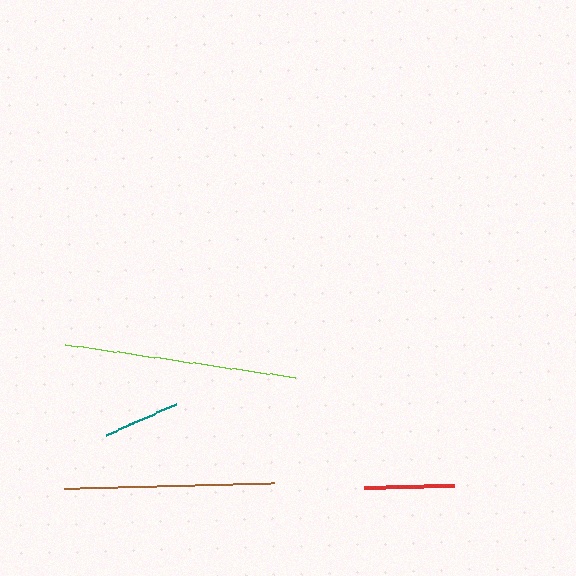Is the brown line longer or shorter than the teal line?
The brown line is longer than the teal line.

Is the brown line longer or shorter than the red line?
The brown line is longer than the red line.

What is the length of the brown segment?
The brown segment is approximately 210 pixels long.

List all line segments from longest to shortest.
From longest to shortest: lime, brown, red, teal.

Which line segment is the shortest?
The teal line is the shortest at approximately 76 pixels.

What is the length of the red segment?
The red segment is approximately 90 pixels long.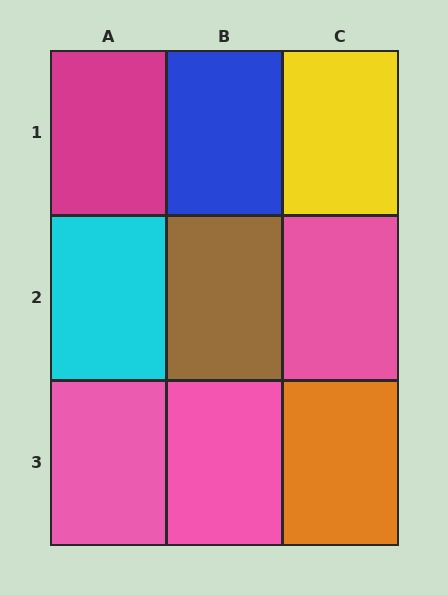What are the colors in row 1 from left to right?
Magenta, blue, yellow.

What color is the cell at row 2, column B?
Brown.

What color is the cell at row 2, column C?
Pink.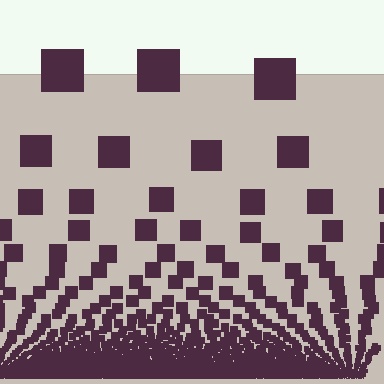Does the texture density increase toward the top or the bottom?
Density increases toward the bottom.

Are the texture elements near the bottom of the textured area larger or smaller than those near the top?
Smaller. The gradient is inverted — elements near the bottom are smaller and denser.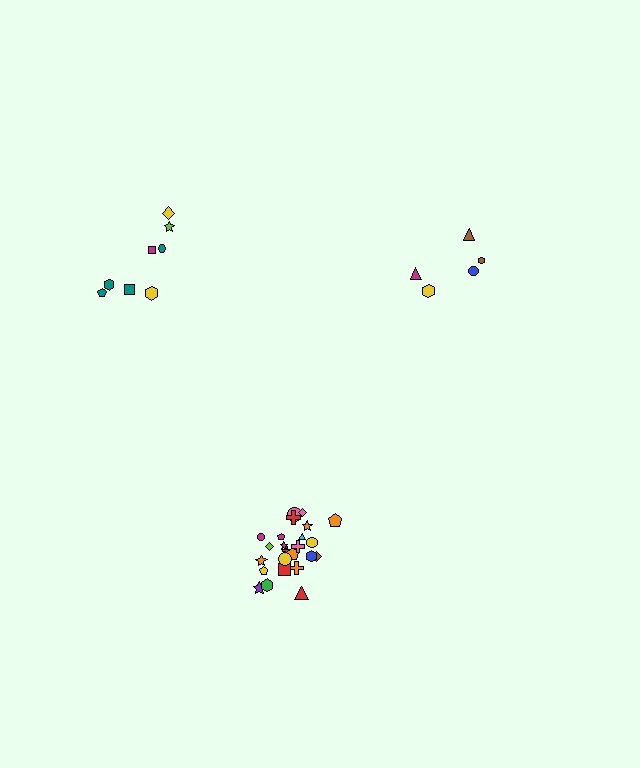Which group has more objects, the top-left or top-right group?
The top-left group.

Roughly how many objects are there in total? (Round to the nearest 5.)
Roughly 40 objects in total.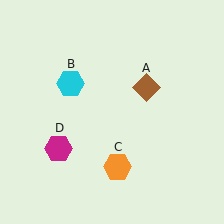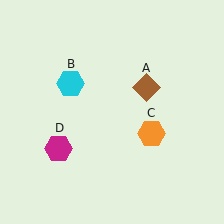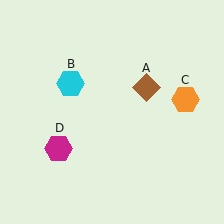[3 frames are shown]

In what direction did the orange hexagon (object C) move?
The orange hexagon (object C) moved up and to the right.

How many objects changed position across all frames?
1 object changed position: orange hexagon (object C).